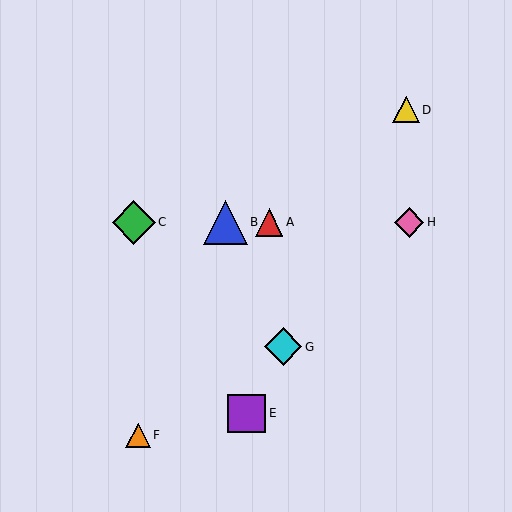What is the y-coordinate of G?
Object G is at y≈347.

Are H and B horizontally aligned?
Yes, both are at y≈222.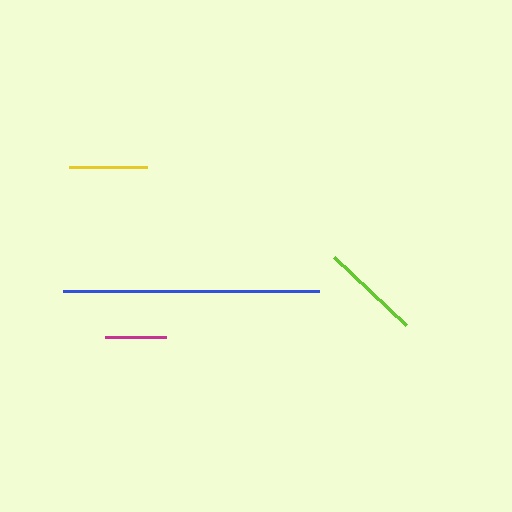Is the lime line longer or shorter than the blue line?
The blue line is longer than the lime line.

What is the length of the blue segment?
The blue segment is approximately 256 pixels long.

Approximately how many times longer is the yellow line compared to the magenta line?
The yellow line is approximately 1.3 times the length of the magenta line.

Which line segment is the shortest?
The magenta line is the shortest at approximately 61 pixels.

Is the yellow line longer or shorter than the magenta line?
The yellow line is longer than the magenta line.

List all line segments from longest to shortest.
From longest to shortest: blue, lime, yellow, magenta.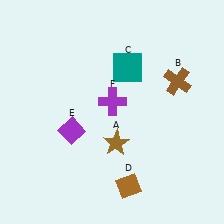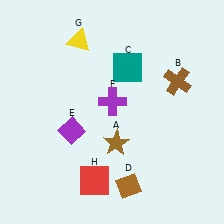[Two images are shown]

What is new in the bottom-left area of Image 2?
A red square (H) was added in the bottom-left area of Image 2.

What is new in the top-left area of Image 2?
A yellow triangle (G) was added in the top-left area of Image 2.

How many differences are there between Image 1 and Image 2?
There are 2 differences between the two images.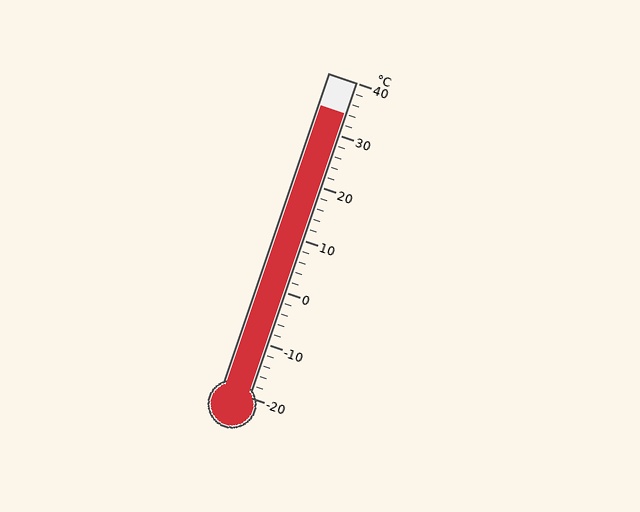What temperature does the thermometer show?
The thermometer shows approximately 34°C.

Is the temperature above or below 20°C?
The temperature is above 20°C.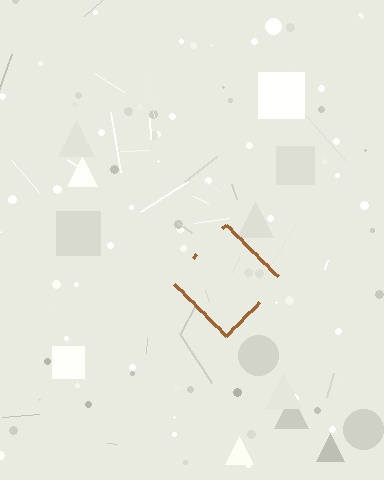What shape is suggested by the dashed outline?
The dashed outline suggests a diamond.